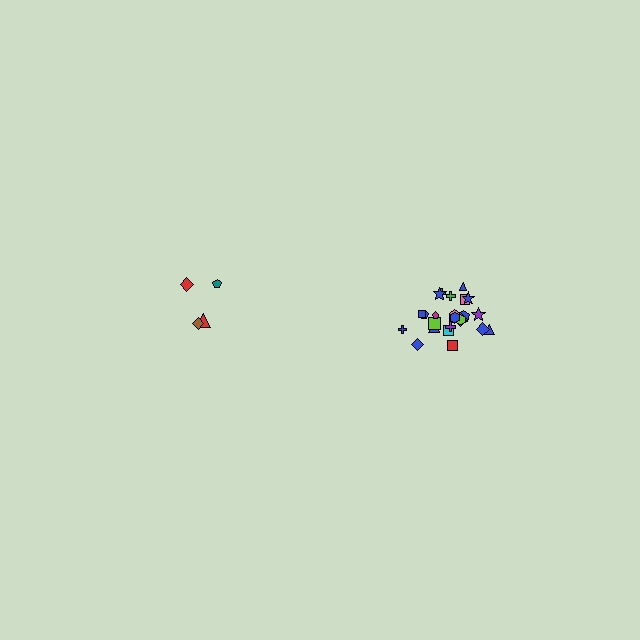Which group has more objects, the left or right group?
The right group.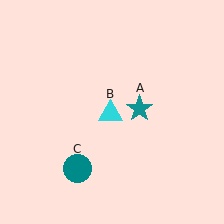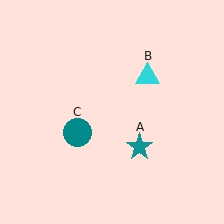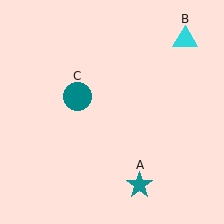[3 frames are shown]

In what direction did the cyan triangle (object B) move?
The cyan triangle (object B) moved up and to the right.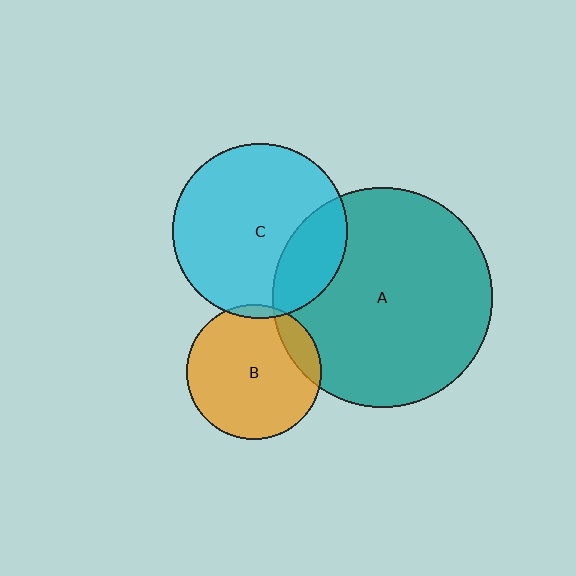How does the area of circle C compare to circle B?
Approximately 1.7 times.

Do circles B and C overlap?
Yes.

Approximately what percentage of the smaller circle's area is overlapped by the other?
Approximately 5%.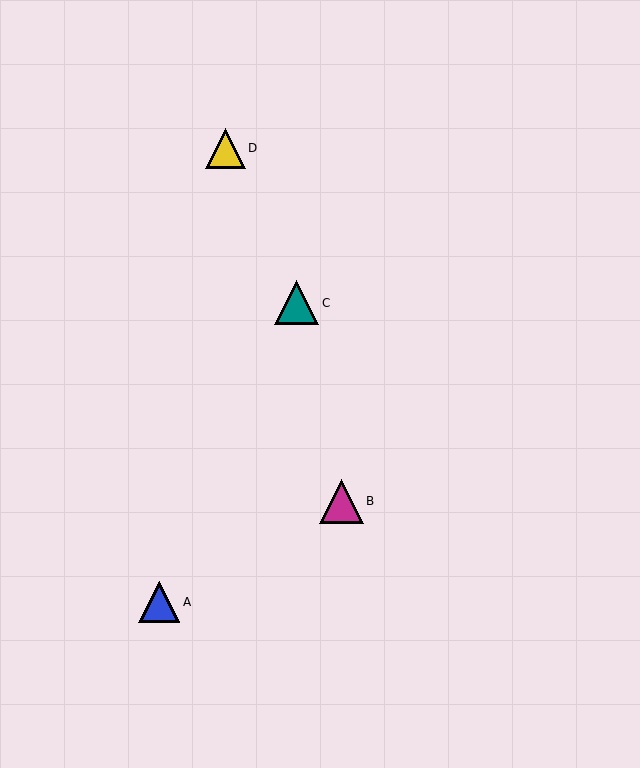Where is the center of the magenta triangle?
The center of the magenta triangle is at (341, 501).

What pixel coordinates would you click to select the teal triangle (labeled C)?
Click at (297, 303) to select the teal triangle C.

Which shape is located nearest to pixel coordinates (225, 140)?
The yellow triangle (labeled D) at (225, 148) is nearest to that location.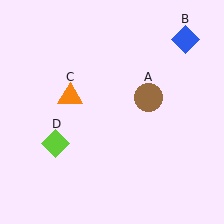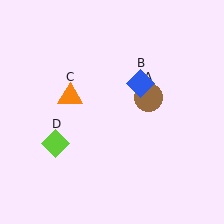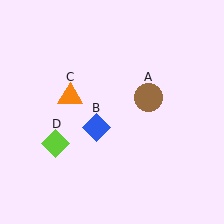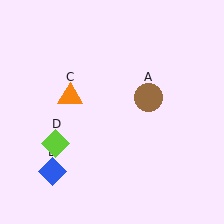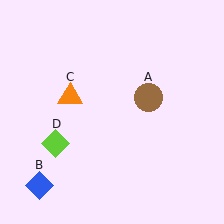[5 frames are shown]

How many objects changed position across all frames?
1 object changed position: blue diamond (object B).